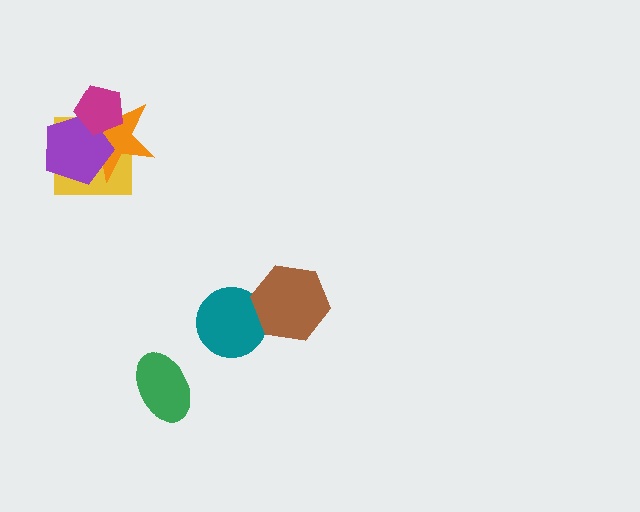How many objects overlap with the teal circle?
1 object overlaps with the teal circle.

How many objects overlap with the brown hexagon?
1 object overlaps with the brown hexagon.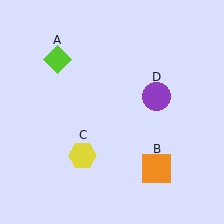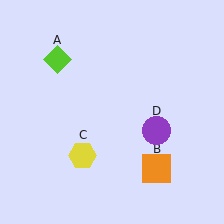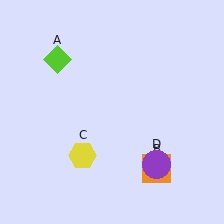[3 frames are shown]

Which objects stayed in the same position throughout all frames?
Lime diamond (object A) and orange square (object B) and yellow hexagon (object C) remained stationary.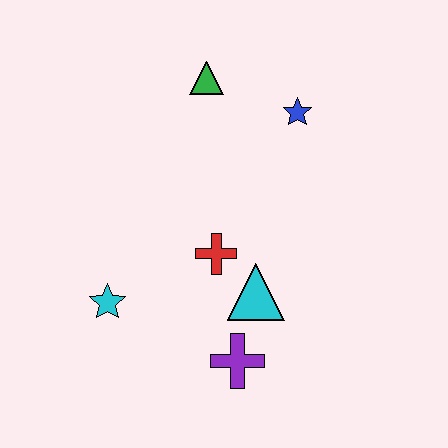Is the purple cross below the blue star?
Yes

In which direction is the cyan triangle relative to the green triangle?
The cyan triangle is below the green triangle.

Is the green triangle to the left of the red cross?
Yes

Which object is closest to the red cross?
The cyan triangle is closest to the red cross.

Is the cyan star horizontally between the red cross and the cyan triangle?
No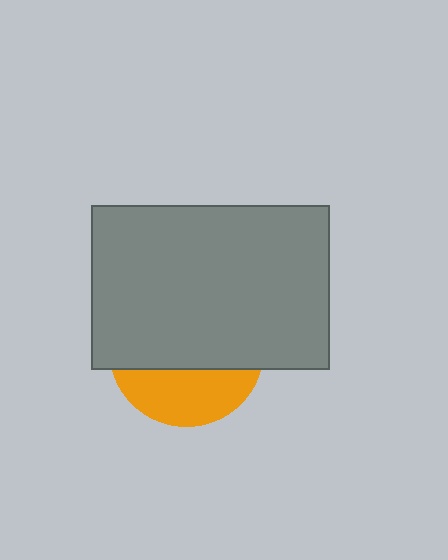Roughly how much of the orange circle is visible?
A small part of it is visible (roughly 34%).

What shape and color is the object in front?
The object in front is a gray rectangle.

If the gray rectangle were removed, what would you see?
You would see the complete orange circle.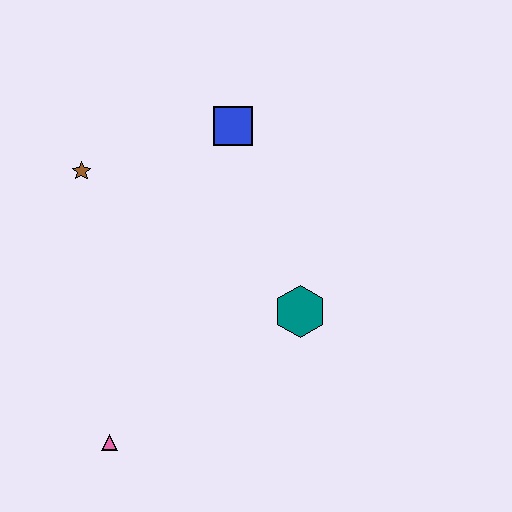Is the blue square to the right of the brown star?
Yes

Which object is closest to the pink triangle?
The teal hexagon is closest to the pink triangle.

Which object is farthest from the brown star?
The pink triangle is farthest from the brown star.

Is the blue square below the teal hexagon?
No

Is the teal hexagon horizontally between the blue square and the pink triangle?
No